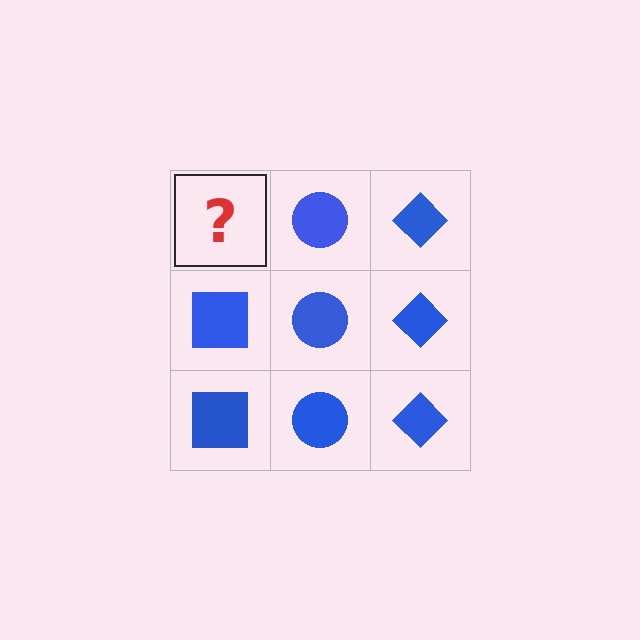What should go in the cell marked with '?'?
The missing cell should contain a blue square.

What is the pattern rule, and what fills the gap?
The rule is that each column has a consistent shape. The gap should be filled with a blue square.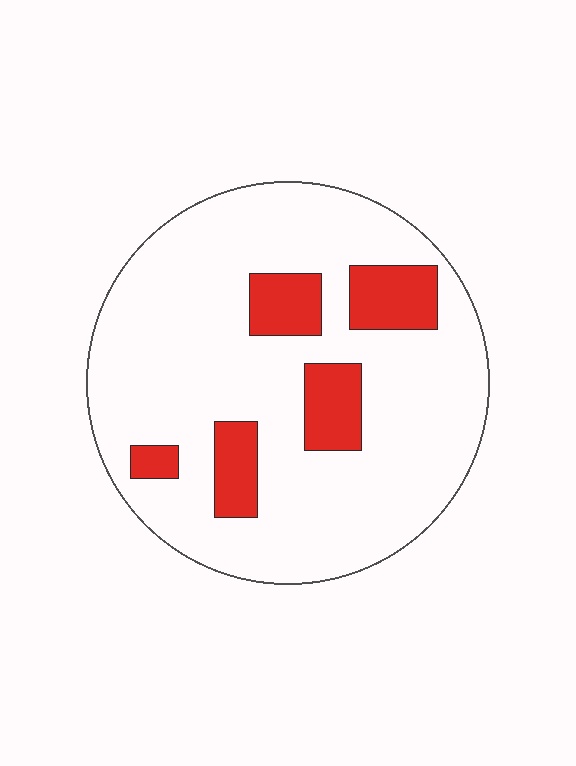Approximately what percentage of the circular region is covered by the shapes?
Approximately 15%.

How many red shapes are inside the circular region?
5.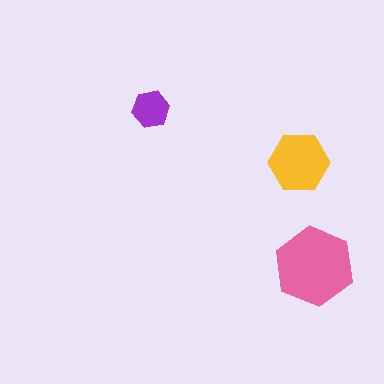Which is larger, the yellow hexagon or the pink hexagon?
The pink one.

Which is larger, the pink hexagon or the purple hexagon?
The pink one.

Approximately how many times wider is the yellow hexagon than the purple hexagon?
About 1.5 times wider.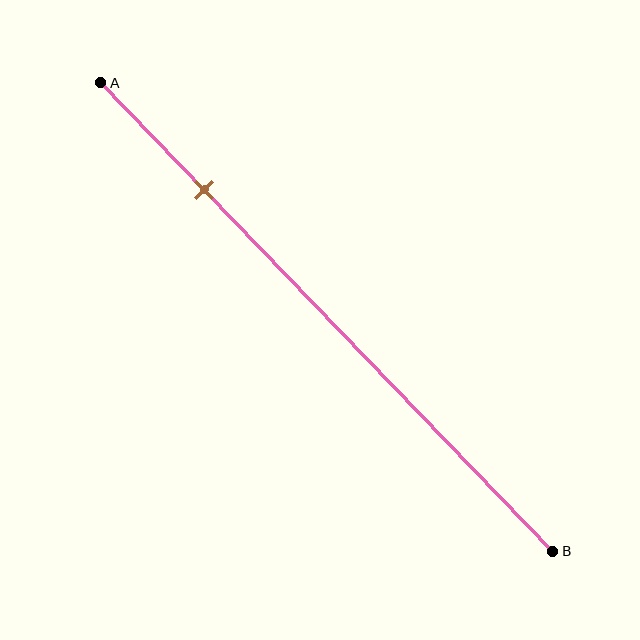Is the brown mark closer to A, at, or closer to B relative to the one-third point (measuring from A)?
The brown mark is closer to point A than the one-third point of segment AB.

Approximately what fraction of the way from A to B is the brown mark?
The brown mark is approximately 25% of the way from A to B.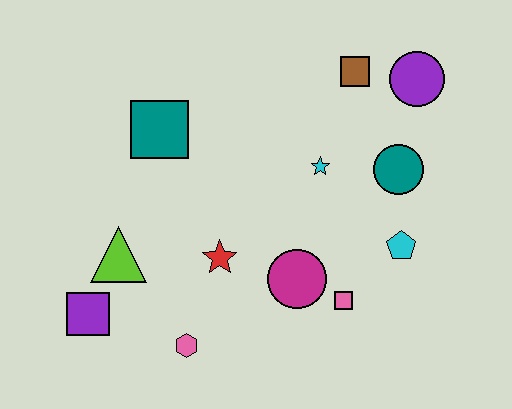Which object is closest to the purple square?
The lime triangle is closest to the purple square.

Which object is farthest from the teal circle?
The purple square is farthest from the teal circle.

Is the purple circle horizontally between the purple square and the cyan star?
No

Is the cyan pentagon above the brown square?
No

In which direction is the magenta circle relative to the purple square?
The magenta circle is to the right of the purple square.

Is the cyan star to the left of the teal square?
No